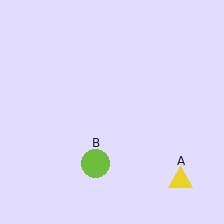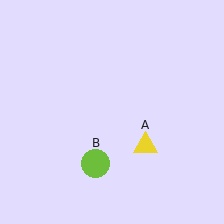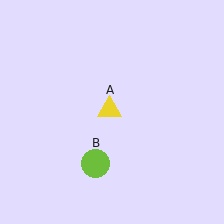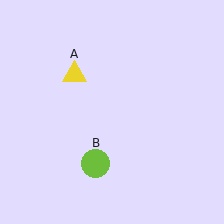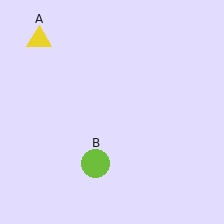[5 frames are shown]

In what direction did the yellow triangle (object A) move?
The yellow triangle (object A) moved up and to the left.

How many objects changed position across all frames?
1 object changed position: yellow triangle (object A).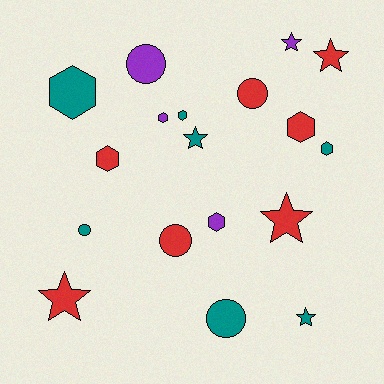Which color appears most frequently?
Red, with 7 objects.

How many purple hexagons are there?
There are 2 purple hexagons.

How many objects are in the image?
There are 18 objects.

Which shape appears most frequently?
Hexagon, with 7 objects.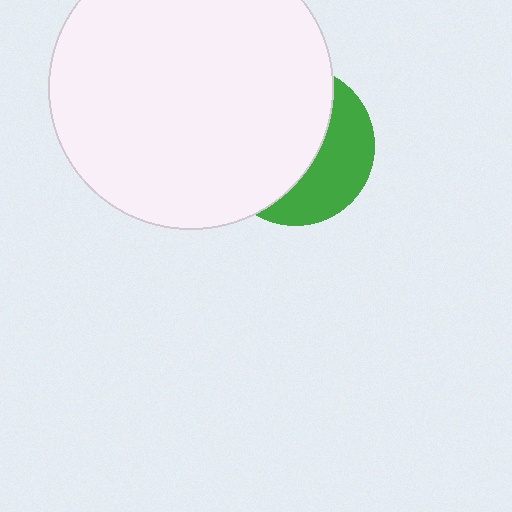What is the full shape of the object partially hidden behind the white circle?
The partially hidden object is a green circle.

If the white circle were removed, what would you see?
You would see the complete green circle.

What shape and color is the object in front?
The object in front is a white circle.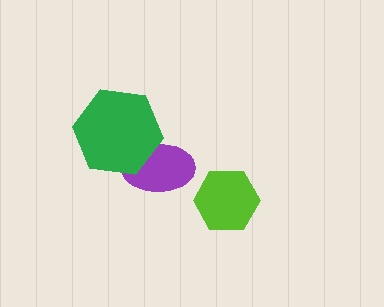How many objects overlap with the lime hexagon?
0 objects overlap with the lime hexagon.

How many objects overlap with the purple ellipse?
1 object overlaps with the purple ellipse.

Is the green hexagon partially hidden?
No, no other shape covers it.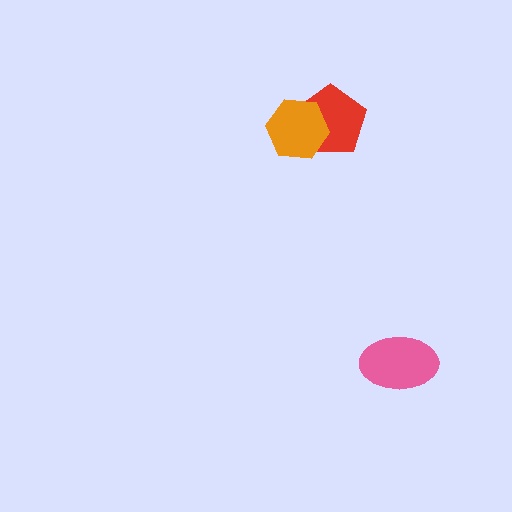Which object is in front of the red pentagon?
The orange hexagon is in front of the red pentagon.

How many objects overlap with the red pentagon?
1 object overlaps with the red pentagon.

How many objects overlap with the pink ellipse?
0 objects overlap with the pink ellipse.